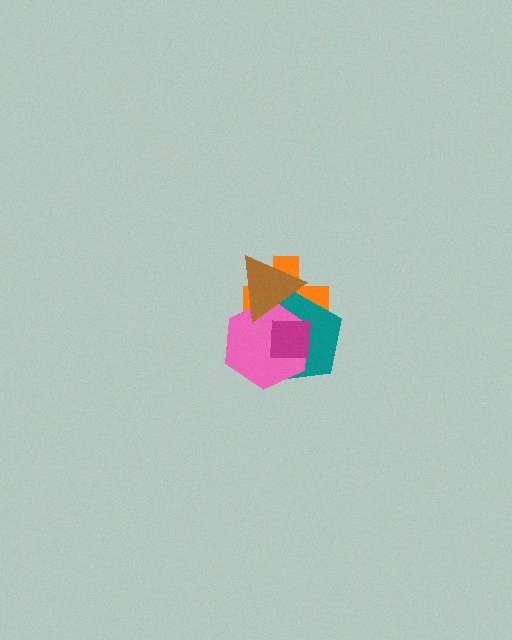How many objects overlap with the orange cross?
4 objects overlap with the orange cross.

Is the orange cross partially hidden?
Yes, it is partially covered by another shape.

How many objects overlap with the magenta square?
4 objects overlap with the magenta square.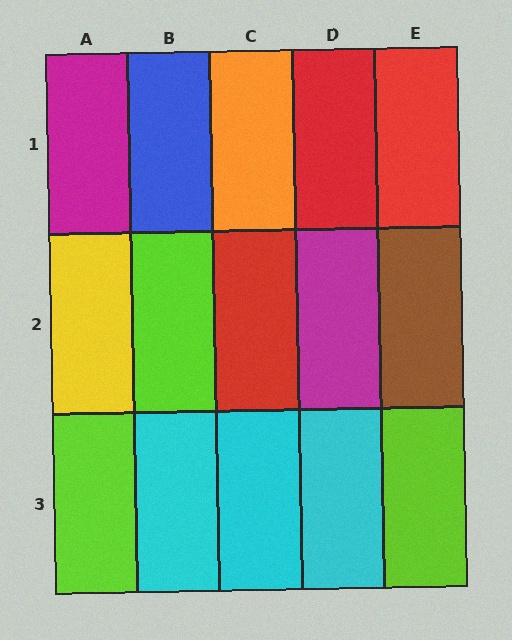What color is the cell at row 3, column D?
Cyan.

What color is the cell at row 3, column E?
Lime.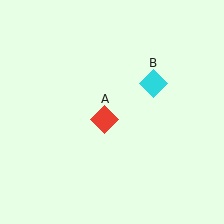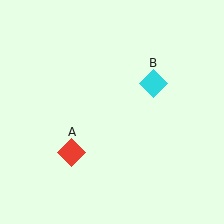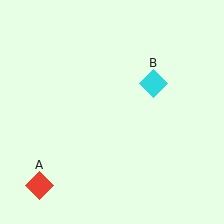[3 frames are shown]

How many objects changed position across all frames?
1 object changed position: red diamond (object A).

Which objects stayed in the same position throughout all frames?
Cyan diamond (object B) remained stationary.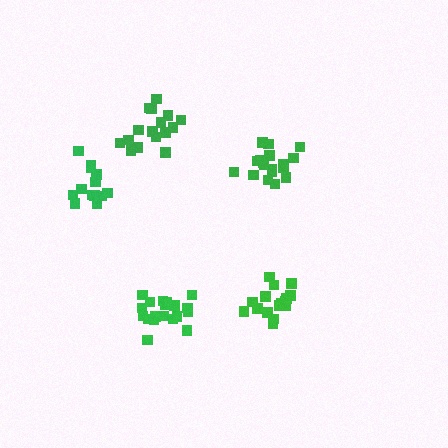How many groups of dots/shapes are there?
There are 5 groups.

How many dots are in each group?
Group 1: 17 dots, Group 2: 18 dots, Group 3: 13 dots, Group 4: 16 dots, Group 5: 19 dots (83 total).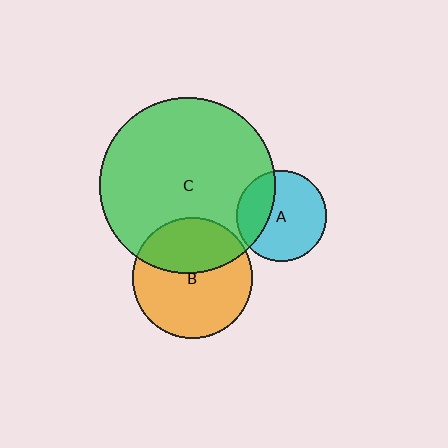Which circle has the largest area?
Circle C (green).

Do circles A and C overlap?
Yes.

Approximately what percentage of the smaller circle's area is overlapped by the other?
Approximately 30%.